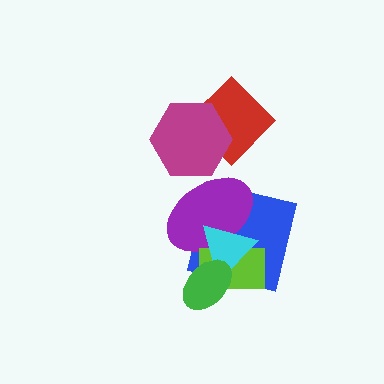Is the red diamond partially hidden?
Yes, it is partially covered by another shape.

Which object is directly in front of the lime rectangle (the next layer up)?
The cyan triangle is directly in front of the lime rectangle.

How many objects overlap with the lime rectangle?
4 objects overlap with the lime rectangle.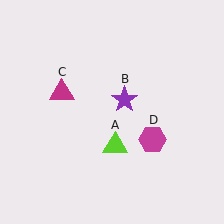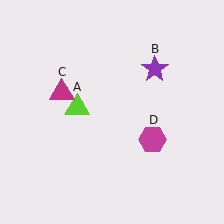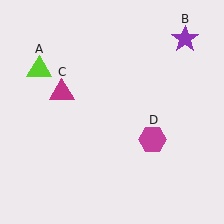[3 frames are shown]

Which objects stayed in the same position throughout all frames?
Magenta triangle (object C) and magenta hexagon (object D) remained stationary.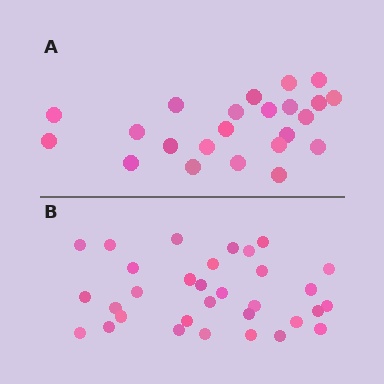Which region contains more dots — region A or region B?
Region B (the bottom region) has more dots.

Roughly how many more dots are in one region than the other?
Region B has roughly 8 or so more dots than region A.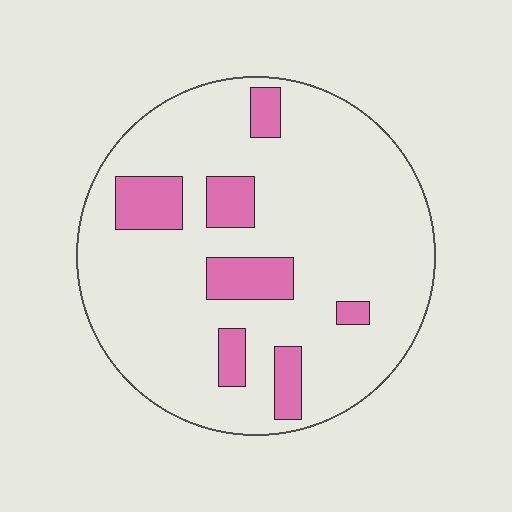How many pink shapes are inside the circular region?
7.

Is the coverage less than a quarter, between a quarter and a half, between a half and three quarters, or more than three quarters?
Less than a quarter.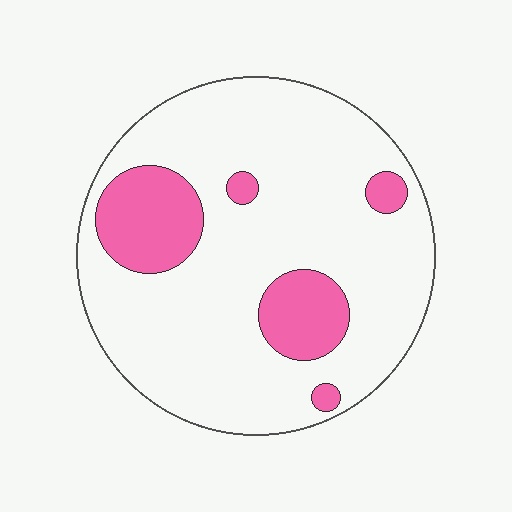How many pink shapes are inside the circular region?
5.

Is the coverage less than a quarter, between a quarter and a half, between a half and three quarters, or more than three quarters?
Less than a quarter.